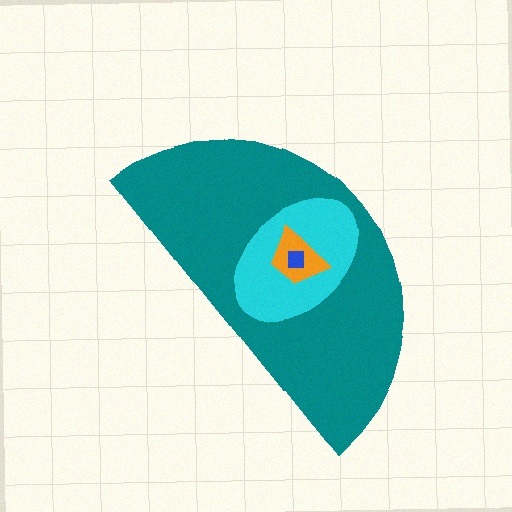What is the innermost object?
The blue square.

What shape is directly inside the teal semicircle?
The cyan ellipse.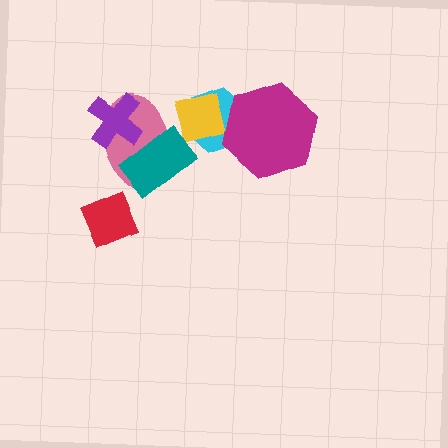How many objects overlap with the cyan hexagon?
2 objects overlap with the cyan hexagon.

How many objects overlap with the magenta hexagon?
1 object overlaps with the magenta hexagon.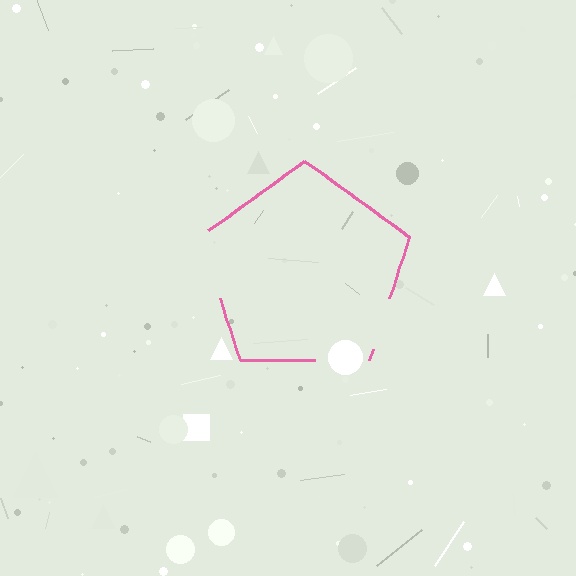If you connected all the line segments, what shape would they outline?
They would outline a pentagon.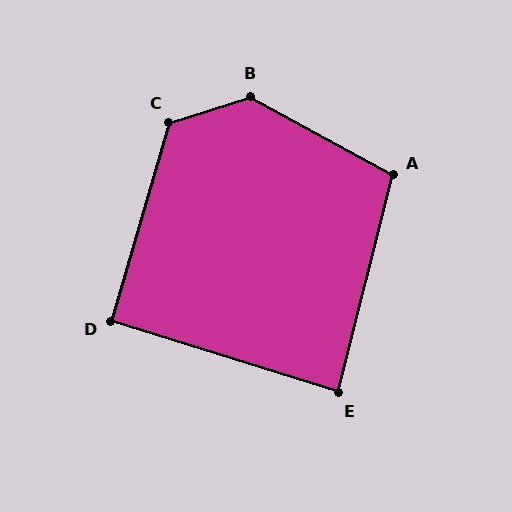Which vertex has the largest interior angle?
B, at approximately 134 degrees.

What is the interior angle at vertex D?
Approximately 91 degrees (approximately right).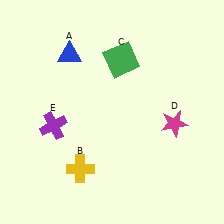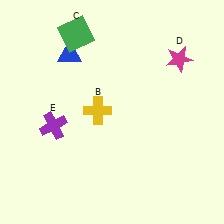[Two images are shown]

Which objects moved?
The objects that moved are: the yellow cross (B), the green square (C), the magenta star (D).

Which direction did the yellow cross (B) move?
The yellow cross (B) moved up.